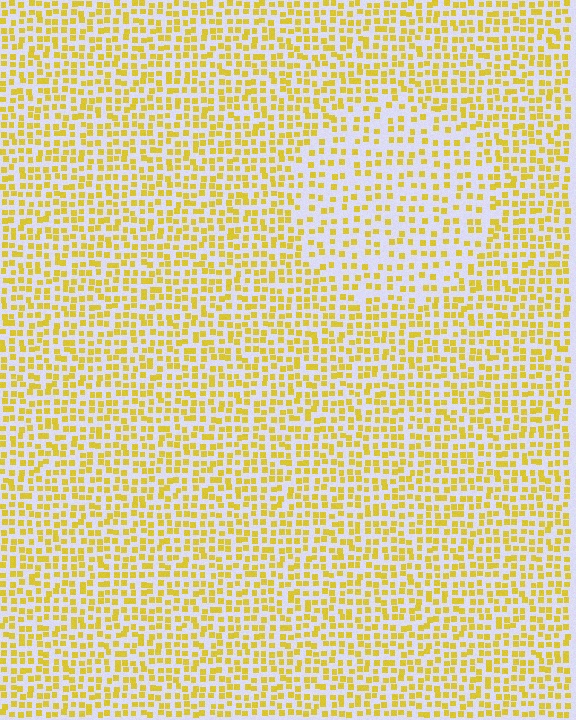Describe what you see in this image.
The image contains small yellow elements arranged at two different densities. A circle-shaped region is visible where the elements are less densely packed than the surrounding area.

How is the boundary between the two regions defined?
The boundary is defined by a change in element density (approximately 1.7x ratio). All elements are the same color, size, and shape.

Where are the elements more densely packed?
The elements are more densely packed outside the circle boundary.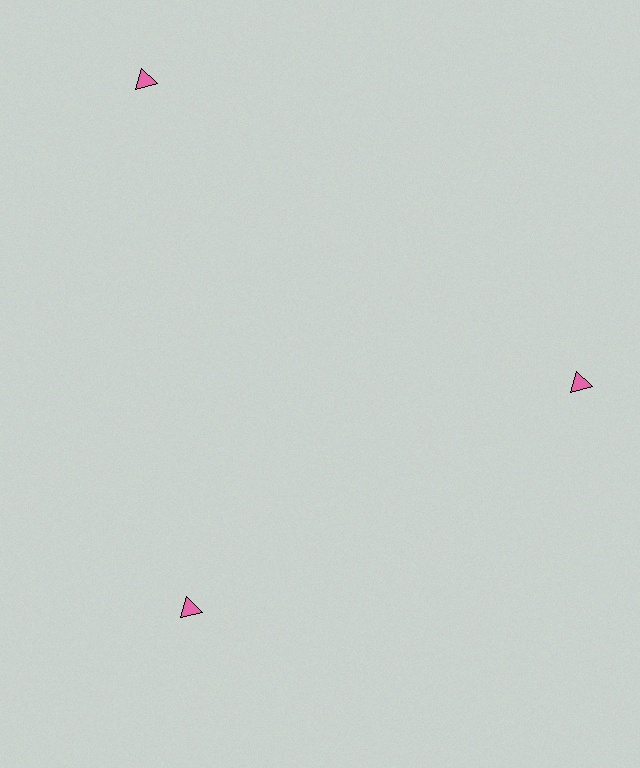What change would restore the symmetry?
The symmetry would be restored by moving it inward, back onto the ring so that all 3 triangles sit at equal angles and equal distance from the center.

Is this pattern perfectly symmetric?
No. The 3 pink triangles are arranged in a ring, but one element near the 11 o'clock position is pushed outward from the center, breaking the 3-fold rotational symmetry.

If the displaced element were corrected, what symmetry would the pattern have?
It would have 3-fold rotational symmetry — the pattern would map onto itself every 120 degrees.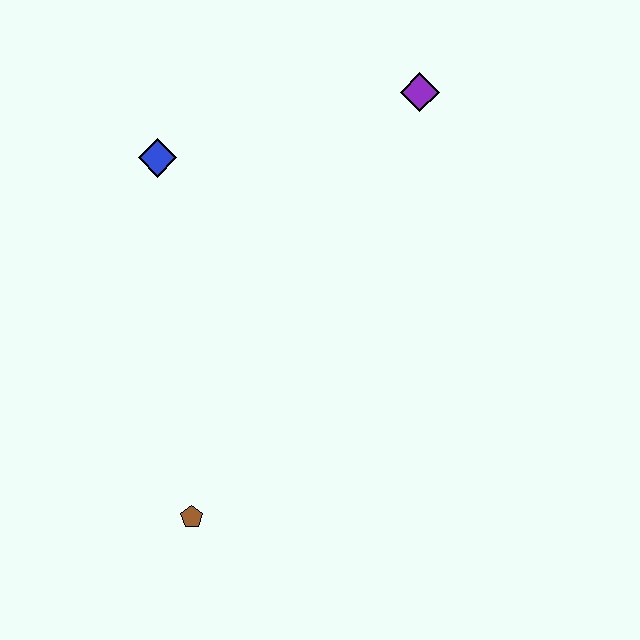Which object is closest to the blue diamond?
The purple diamond is closest to the blue diamond.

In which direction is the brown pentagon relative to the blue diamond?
The brown pentagon is below the blue diamond.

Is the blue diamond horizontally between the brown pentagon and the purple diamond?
No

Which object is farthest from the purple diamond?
The brown pentagon is farthest from the purple diamond.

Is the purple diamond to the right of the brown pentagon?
Yes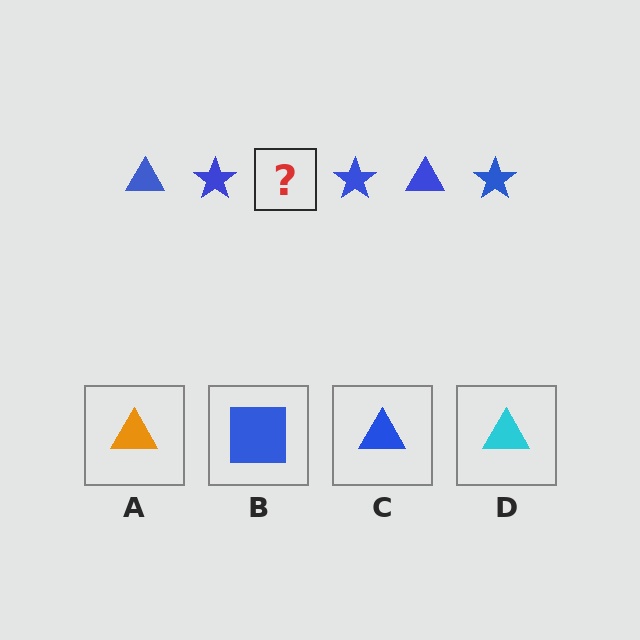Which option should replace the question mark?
Option C.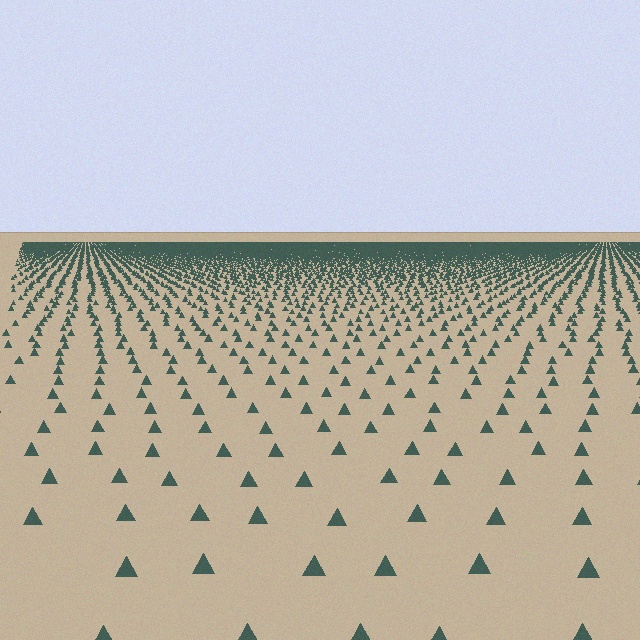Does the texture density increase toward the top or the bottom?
Density increases toward the top.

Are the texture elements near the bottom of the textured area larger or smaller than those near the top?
Larger. Near the bottom, elements are closer to the viewer and appear at a bigger on-screen size.